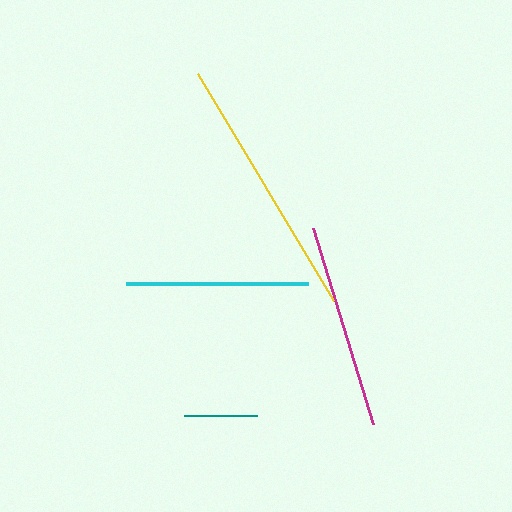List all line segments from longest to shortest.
From longest to shortest: yellow, magenta, cyan, teal.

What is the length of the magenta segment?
The magenta segment is approximately 205 pixels long.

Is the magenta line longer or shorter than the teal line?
The magenta line is longer than the teal line.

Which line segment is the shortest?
The teal line is the shortest at approximately 73 pixels.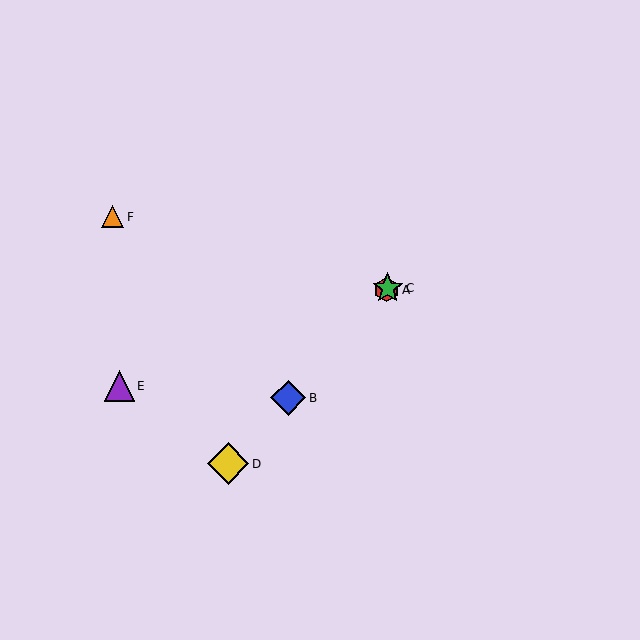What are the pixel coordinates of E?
Object E is at (119, 386).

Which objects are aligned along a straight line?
Objects A, B, C, D are aligned along a straight line.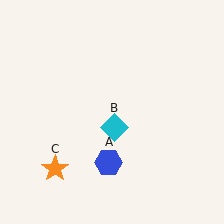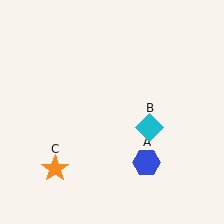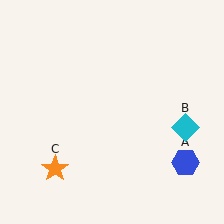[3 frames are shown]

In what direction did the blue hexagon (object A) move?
The blue hexagon (object A) moved right.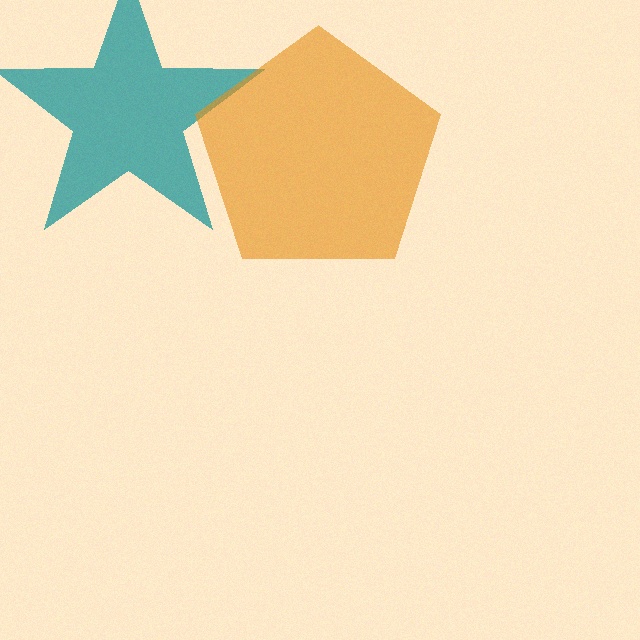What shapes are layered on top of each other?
The layered shapes are: a teal star, an orange pentagon.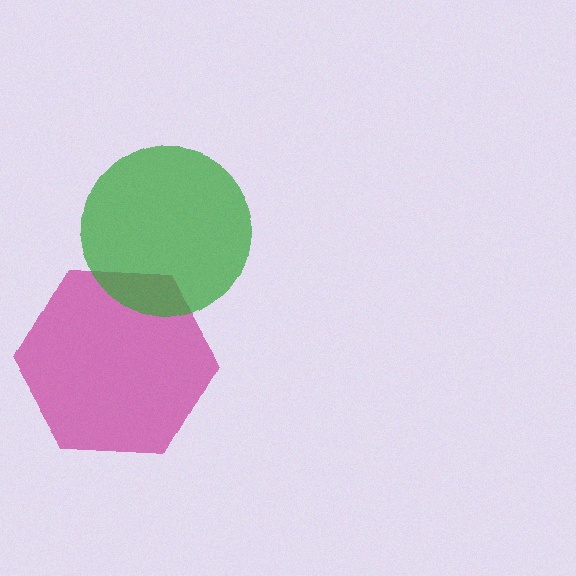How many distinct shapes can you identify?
There are 2 distinct shapes: a magenta hexagon, a green circle.